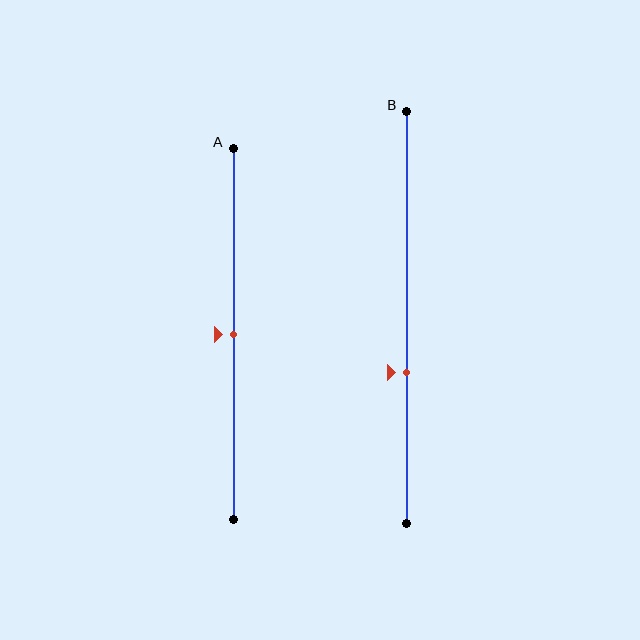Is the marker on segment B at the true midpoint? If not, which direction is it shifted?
No, the marker on segment B is shifted downward by about 13% of the segment length.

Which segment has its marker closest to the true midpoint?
Segment A has its marker closest to the true midpoint.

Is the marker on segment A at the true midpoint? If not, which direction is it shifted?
Yes, the marker on segment A is at the true midpoint.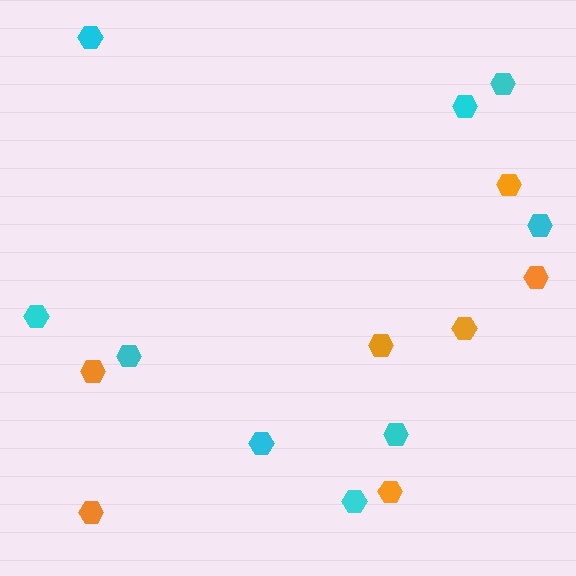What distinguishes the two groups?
There are 2 groups: one group of orange hexagons (7) and one group of cyan hexagons (9).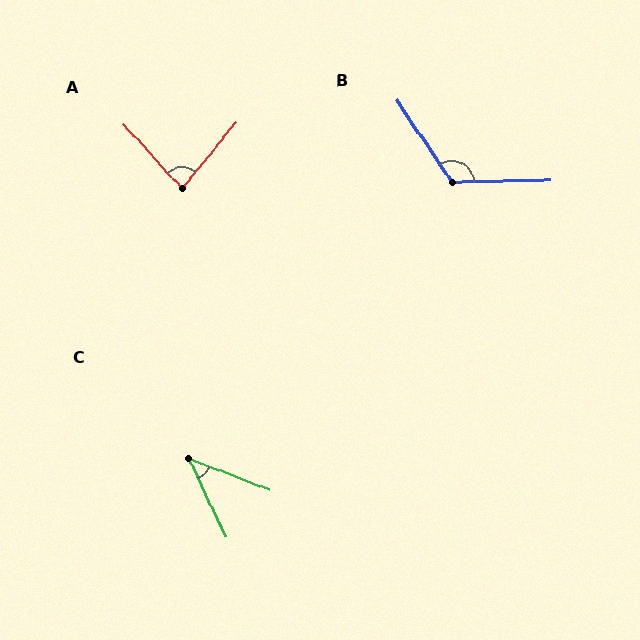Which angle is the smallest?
C, at approximately 43 degrees.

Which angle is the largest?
B, at approximately 123 degrees.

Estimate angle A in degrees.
Approximately 82 degrees.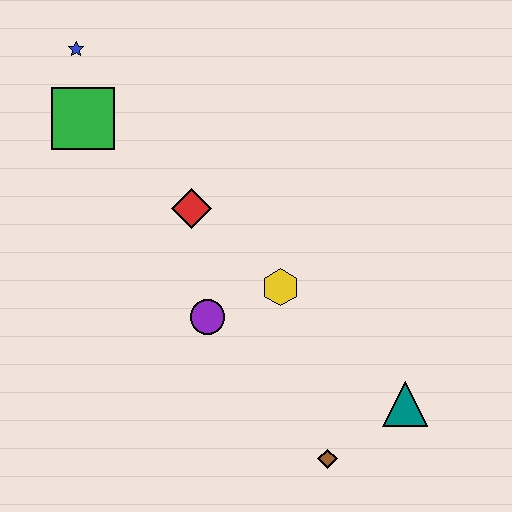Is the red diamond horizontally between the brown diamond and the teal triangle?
No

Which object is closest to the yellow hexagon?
The purple circle is closest to the yellow hexagon.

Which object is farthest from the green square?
The teal triangle is farthest from the green square.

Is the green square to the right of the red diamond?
No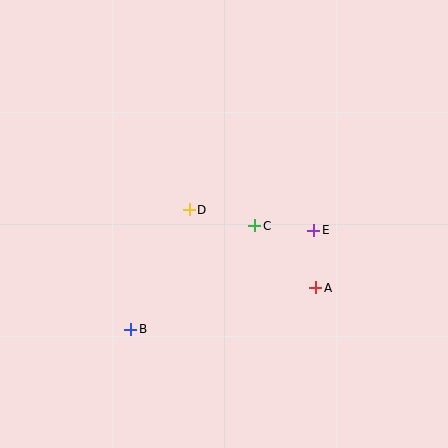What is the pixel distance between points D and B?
The distance between D and B is 133 pixels.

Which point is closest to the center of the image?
Point C at (255, 226) is closest to the center.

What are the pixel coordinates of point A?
Point A is at (316, 288).